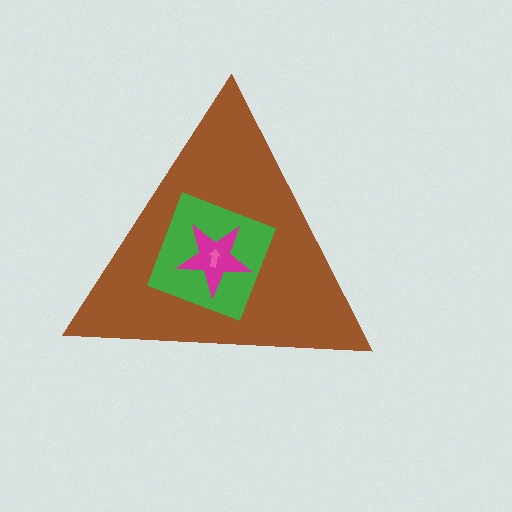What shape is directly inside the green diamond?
The magenta star.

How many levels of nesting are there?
4.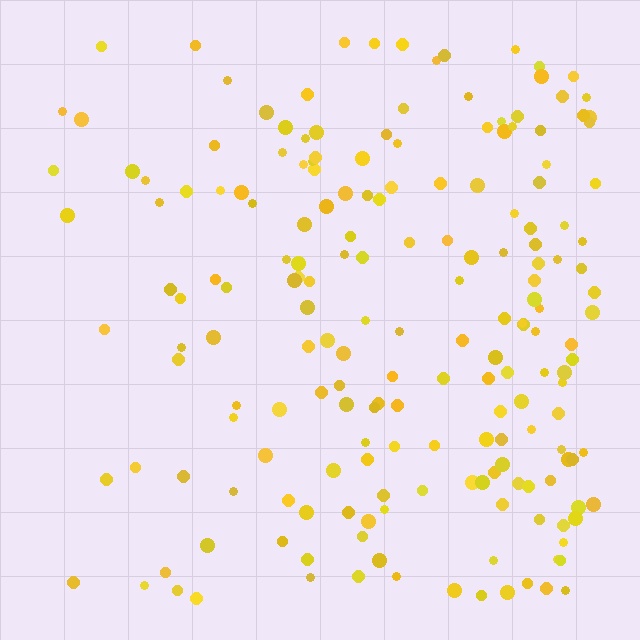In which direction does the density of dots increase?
From left to right, with the right side densest.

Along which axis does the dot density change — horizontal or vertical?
Horizontal.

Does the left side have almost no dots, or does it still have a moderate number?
Still a moderate number, just noticeably fewer than the right.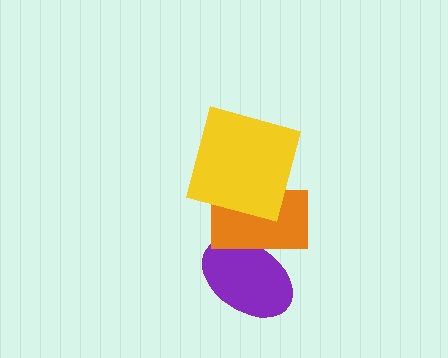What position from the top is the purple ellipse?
The purple ellipse is 3rd from the top.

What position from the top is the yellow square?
The yellow square is 1st from the top.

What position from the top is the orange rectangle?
The orange rectangle is 2nd from the top.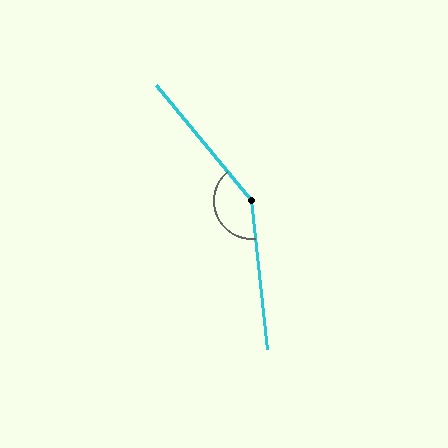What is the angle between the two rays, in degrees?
Approximately 147 degrees.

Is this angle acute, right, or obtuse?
It is obtuse.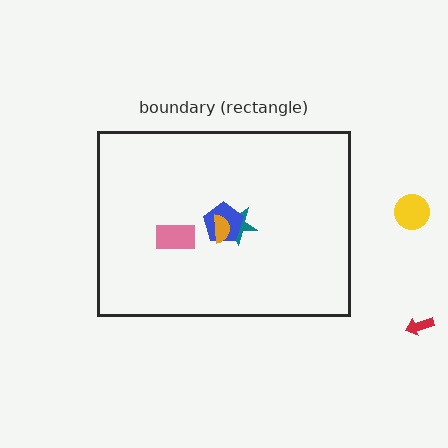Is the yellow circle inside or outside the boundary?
Outside.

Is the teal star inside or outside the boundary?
Inside.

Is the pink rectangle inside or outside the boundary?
Inside.